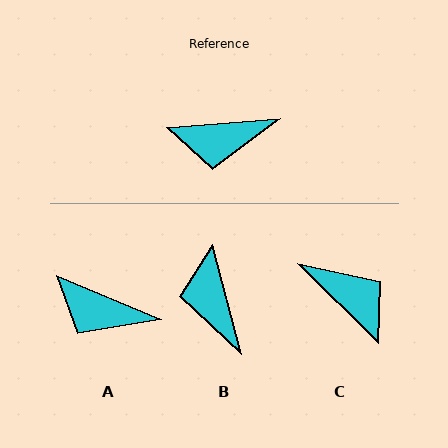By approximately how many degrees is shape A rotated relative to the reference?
Approximately 27 degrees clockwise.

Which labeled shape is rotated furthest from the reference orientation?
C, about 131 degrees away.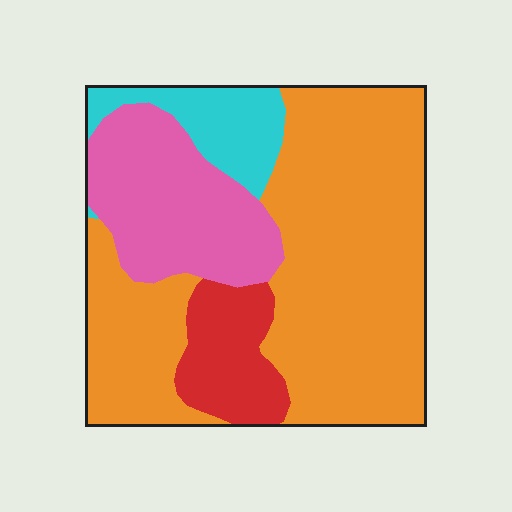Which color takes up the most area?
Orange, at roughly 60%.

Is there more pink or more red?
Pink.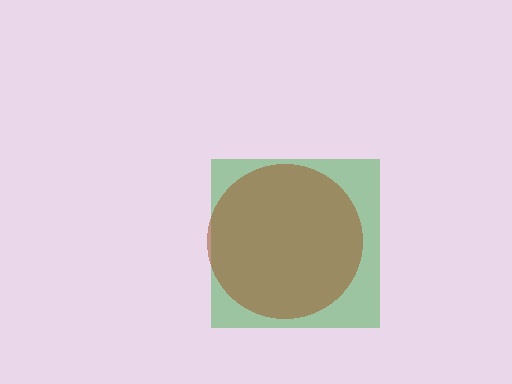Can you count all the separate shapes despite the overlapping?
Yes, there are 2 separate shapes.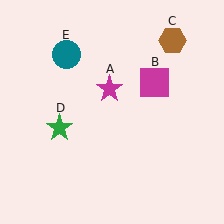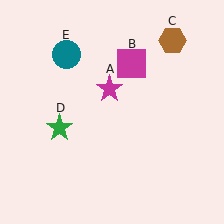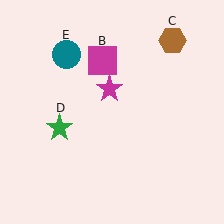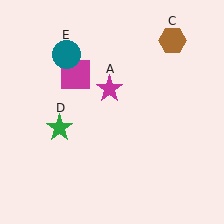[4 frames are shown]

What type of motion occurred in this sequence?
The magenta square (object B) rotated counterclockwise around the center of the scene.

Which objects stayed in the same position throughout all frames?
Magenta star (object A) and brown hexagon (object C) and green star (object D) and teal circle (object E) remained stationary.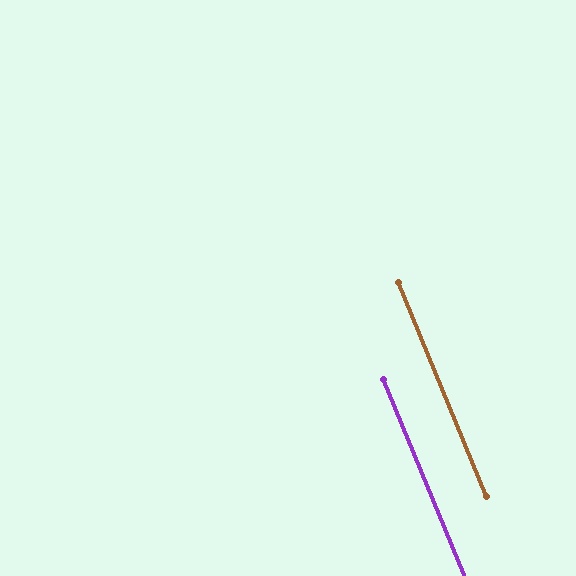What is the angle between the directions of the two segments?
Approximately 0 degrees.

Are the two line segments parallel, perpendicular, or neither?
Parallel — their directions differ by only 0.1°.